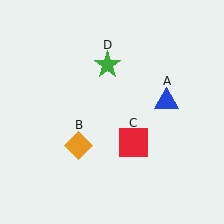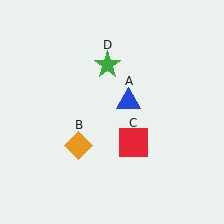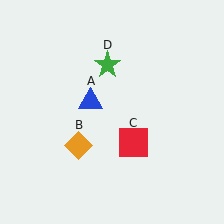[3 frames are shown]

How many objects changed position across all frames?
1 object changed position: blue triangle (object A).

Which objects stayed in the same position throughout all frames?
Orange diamond (object B) and red square (object C) and green star (object D) remained stationary.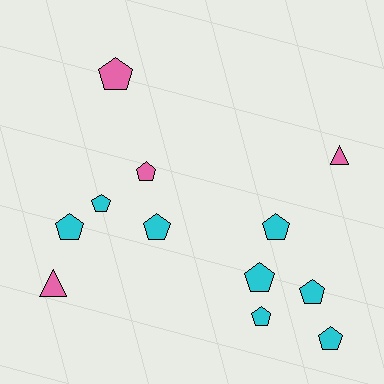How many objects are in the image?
There are 12 objects.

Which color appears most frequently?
Cyan, with 8 objects.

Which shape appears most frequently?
Pentagon, with 10 objects.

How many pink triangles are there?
There are 2 pink triangles.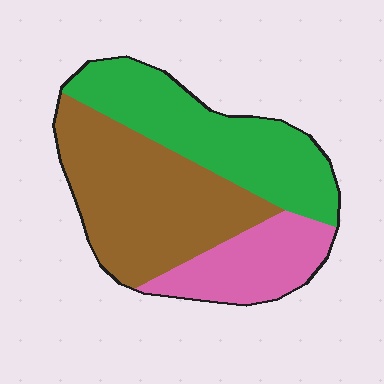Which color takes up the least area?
Pink, at roughly 20%.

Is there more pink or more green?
Green.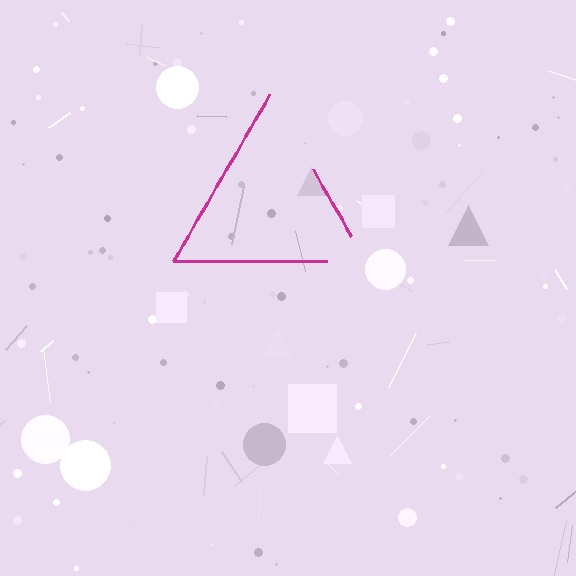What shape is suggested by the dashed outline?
The dashed outline suggests a triangle.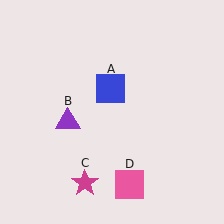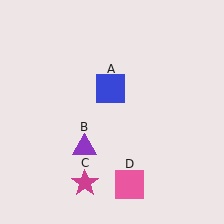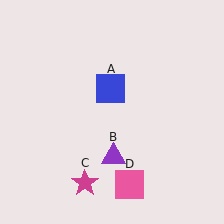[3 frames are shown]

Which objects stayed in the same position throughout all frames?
Blue square (object A) and magenta star (object C) and pink square (object D) remained stationary.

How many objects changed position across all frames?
1 object changed position: purple triangle (object B).